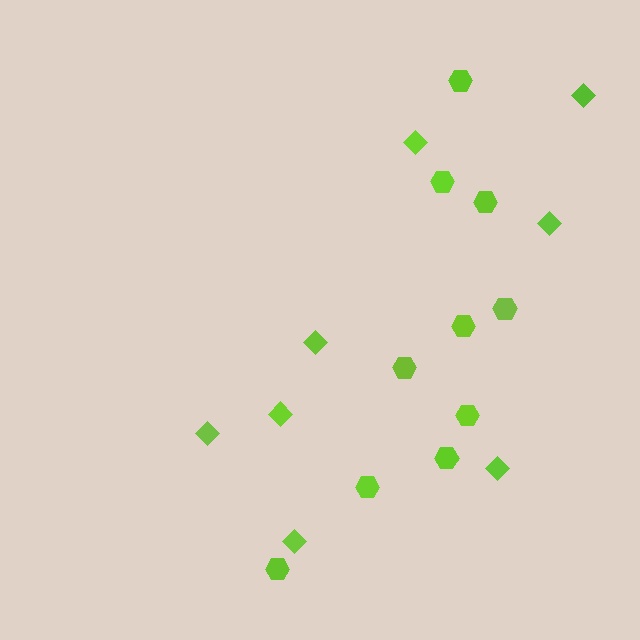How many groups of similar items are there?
There are 2 groups: one group of hexagons (10) and one group of diamonds (8).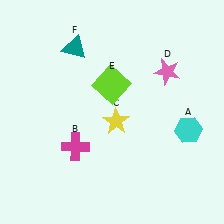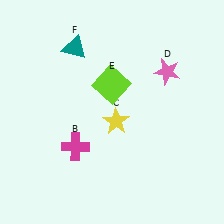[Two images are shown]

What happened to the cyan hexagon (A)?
The cyan hexagon (A) was removed in Image 2. It was in the bottom-right area of Image 1.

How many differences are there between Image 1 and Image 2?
There is 1 difference between the two images.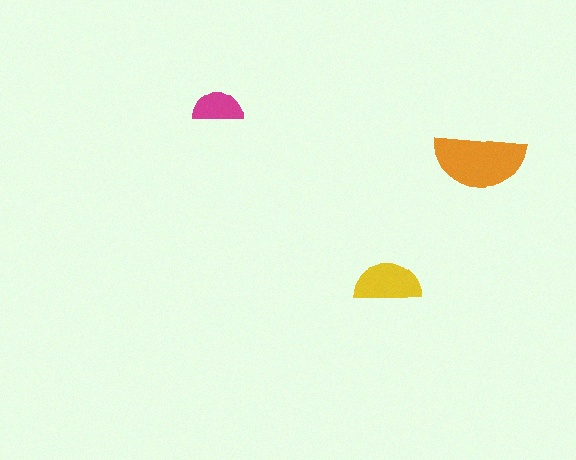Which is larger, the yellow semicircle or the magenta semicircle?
The yellow one.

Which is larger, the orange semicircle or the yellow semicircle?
The orange one.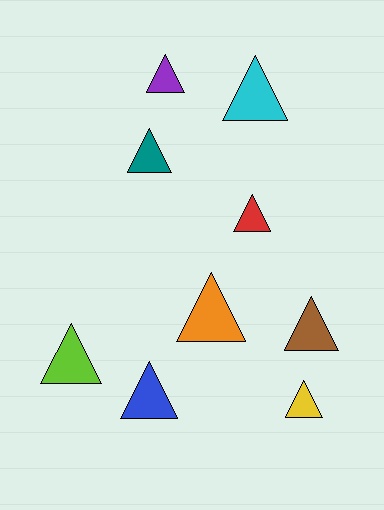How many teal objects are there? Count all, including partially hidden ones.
There is 1 teal object.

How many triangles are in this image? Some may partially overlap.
There are 9 triangles.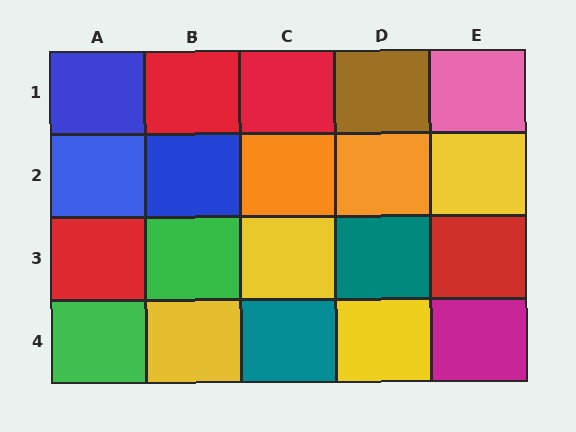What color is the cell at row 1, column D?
Brown.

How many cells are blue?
3 cells are blue.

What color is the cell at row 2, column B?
Blue.